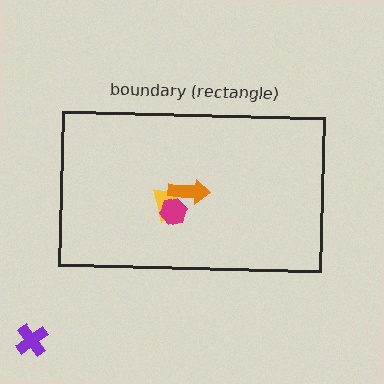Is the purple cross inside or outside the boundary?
Outside.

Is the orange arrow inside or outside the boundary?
Inside.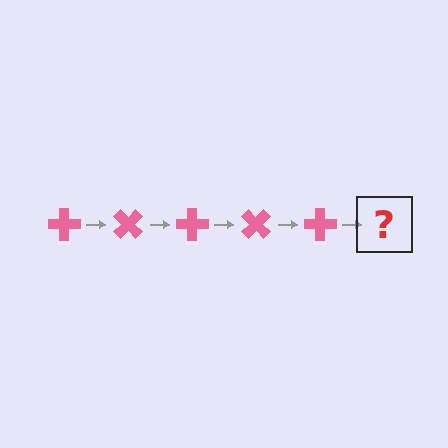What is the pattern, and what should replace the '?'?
The pattern is that the cross rotates 45 degrees each step. The '?' should be a pink cross rotated 225 degrees.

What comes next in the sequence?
The next element should be a pink cross rotated 225 degrees.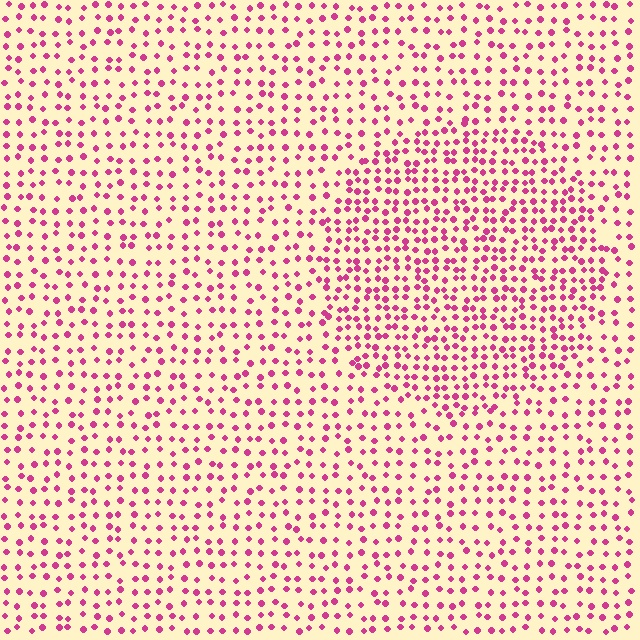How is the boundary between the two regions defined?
The boundary is defined by a change in element density (approximately 1.7x ratio). All elements are the same color, size, and shape.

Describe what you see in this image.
The image contains small magenta elements arranged at two different densities. A circle-shaped region is visible where the elements are more densely packed than the surrounding area.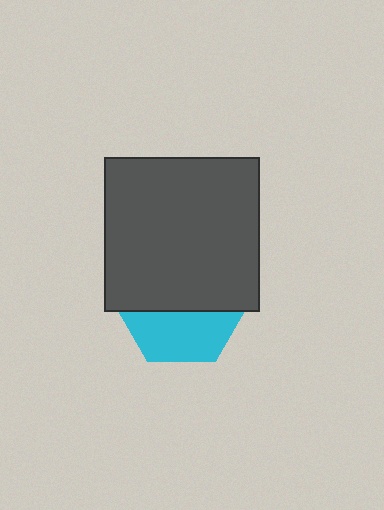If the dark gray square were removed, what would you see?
You would see the complete cyan hexagon.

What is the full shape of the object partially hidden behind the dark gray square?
The partially hidden object is a cyan hexagon.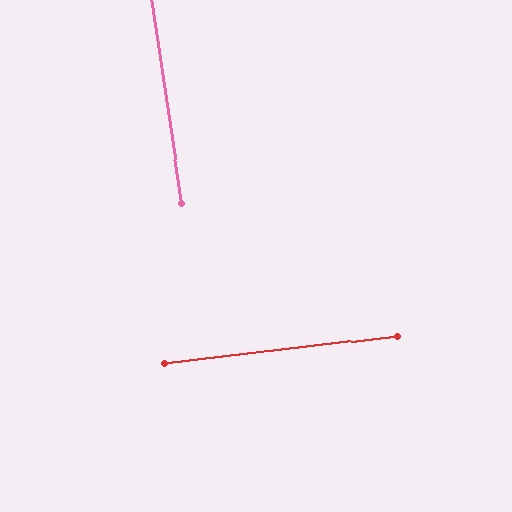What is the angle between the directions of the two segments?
Approximately 88 degrees.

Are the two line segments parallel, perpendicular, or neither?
Perpendicular — they meet at approximately 88°.